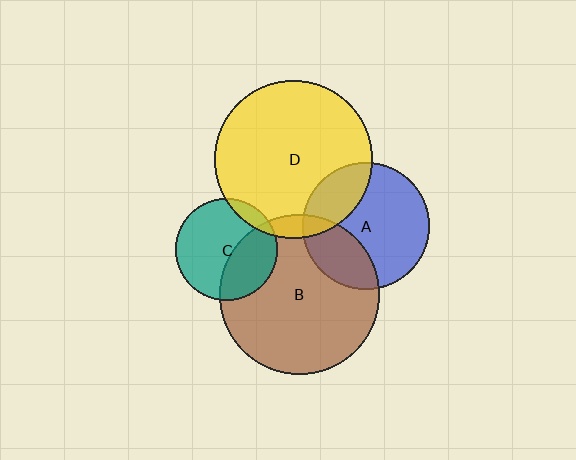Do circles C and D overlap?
Yes.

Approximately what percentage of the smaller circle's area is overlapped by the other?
Approximately 10%.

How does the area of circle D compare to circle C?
Approximately 2.4 times.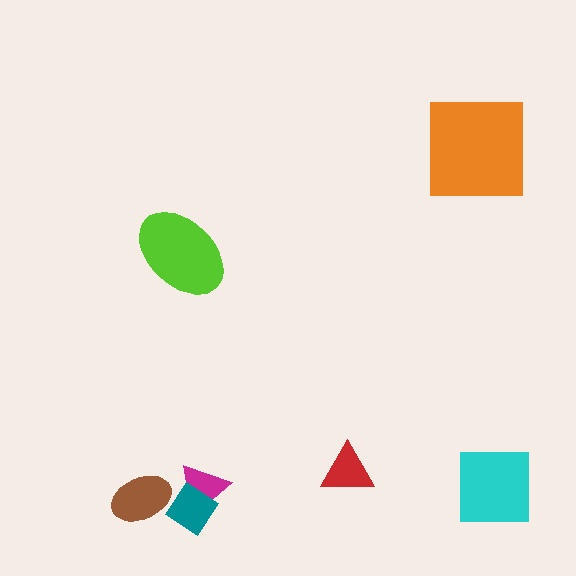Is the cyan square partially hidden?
No, no other shape covers it.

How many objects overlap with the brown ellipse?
1 object overlaps with the brown ellipse.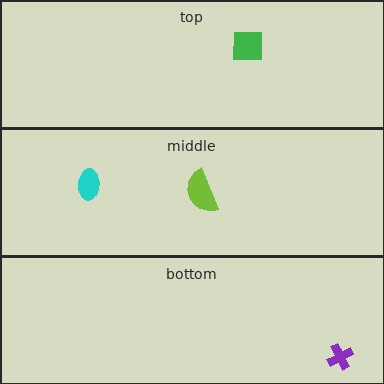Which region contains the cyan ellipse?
The middle region.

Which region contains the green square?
The top region.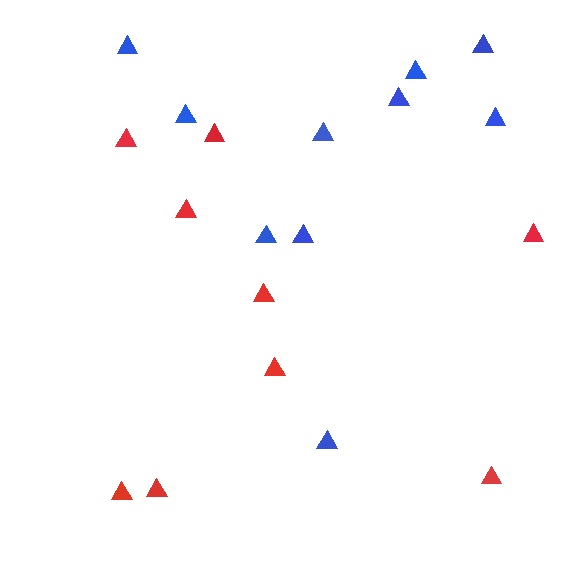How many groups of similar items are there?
There are 2 groups: one group of red triangles (9) and one group of blue triangles (10).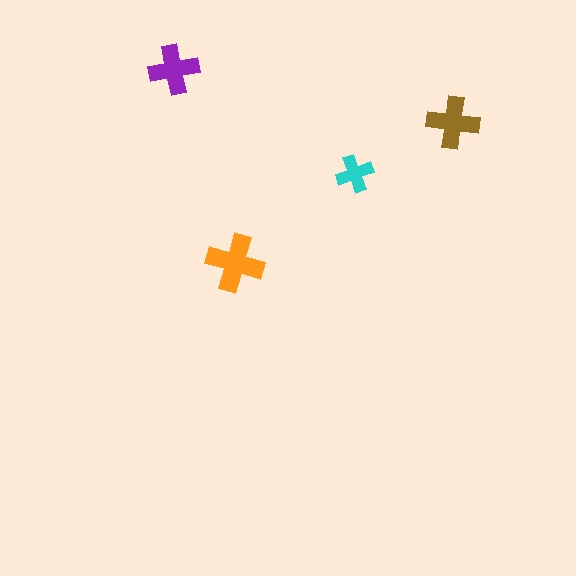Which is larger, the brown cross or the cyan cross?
The brown one.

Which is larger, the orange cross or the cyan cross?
The orange one.